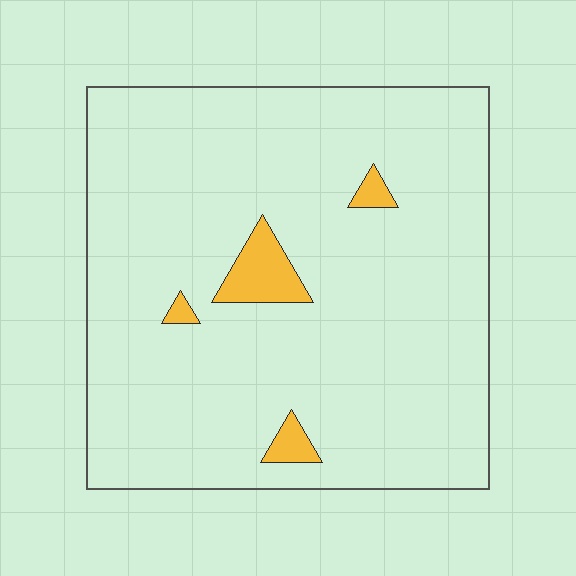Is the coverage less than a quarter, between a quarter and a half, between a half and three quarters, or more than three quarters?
Less than a quarter.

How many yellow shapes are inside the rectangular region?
4.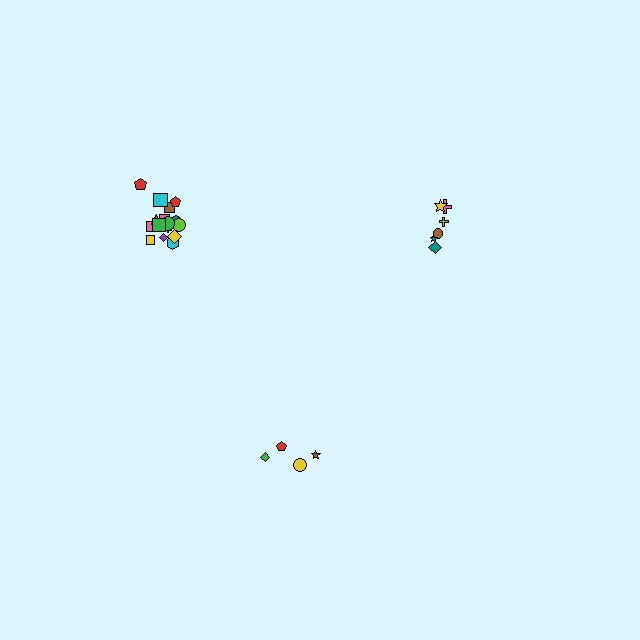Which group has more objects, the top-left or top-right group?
The top-left group.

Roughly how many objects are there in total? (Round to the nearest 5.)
Roughly 30 objects in total.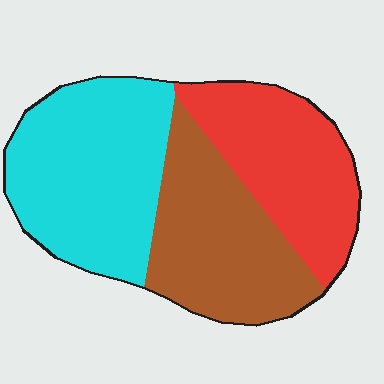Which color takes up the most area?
Cyan, at roughly 40%.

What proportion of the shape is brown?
Brown takes up about one third (1/3) of the shape.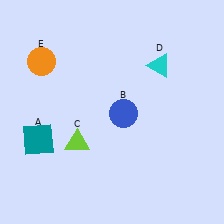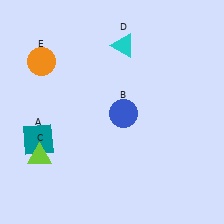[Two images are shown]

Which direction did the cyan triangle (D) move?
The cyan triangle (D) moved left.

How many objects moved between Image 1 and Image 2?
2 objects moved between the two images.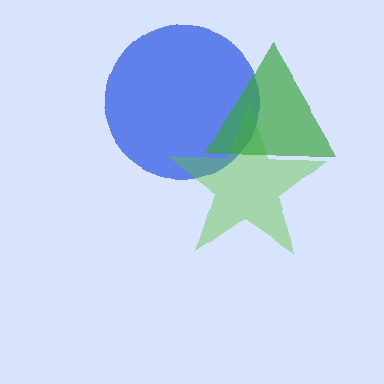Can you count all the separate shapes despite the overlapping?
Yes, there are 3 separate shapes.